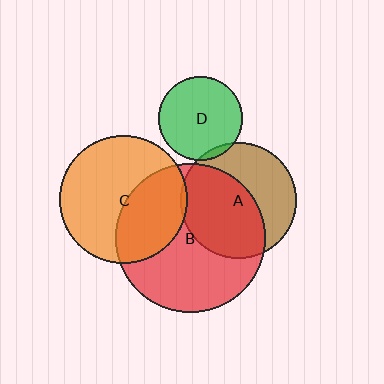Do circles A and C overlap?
Yes.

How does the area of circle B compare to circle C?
Approximately 1.4 times.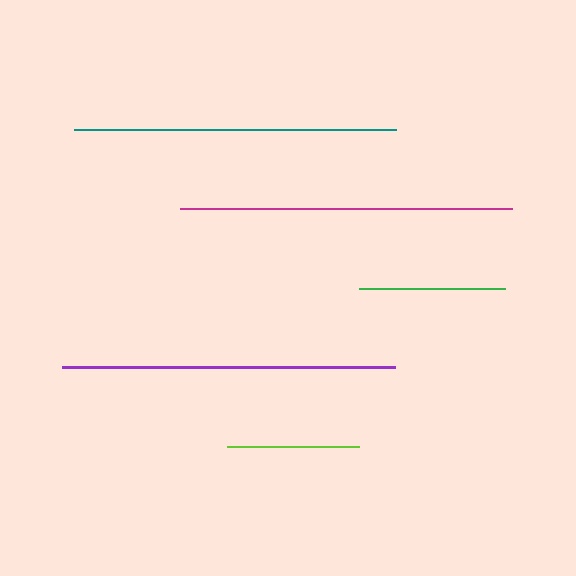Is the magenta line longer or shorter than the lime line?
The magenta line is longer than the lime line.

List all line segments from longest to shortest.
From longest to shortest: purple, magenta, teal, green, lime.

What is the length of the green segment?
The green segment is approximately 146 pixels long.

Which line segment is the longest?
The purple line is the longest at approximately 333 pixels.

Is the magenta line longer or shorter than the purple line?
The purple line is longer than the magenta line.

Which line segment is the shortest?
The lime line is the shortest at approximately 132 pixels.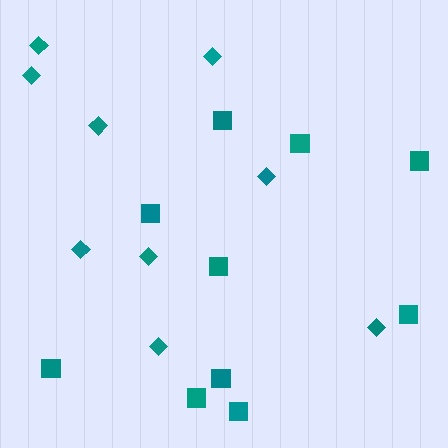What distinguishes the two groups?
There are 2 groups: one group of squares (10) and one group of diamonds (9).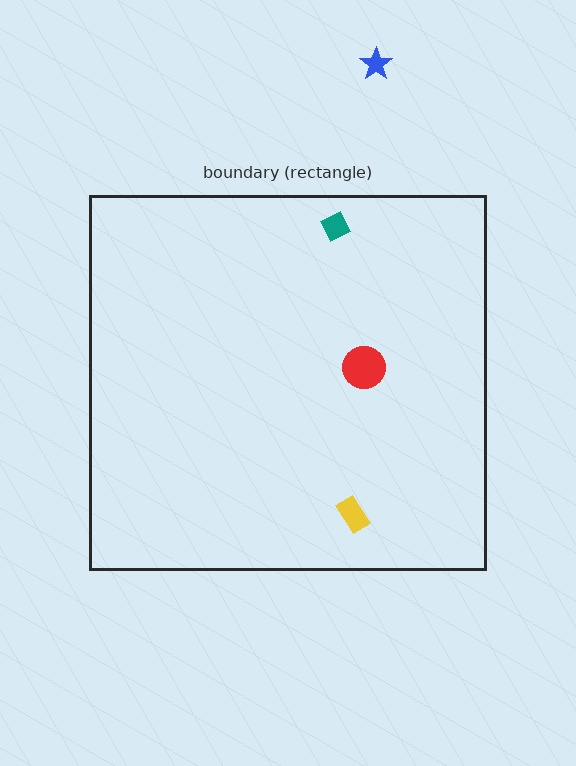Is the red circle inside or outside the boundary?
Inside.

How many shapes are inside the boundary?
3 inside, 1 outside.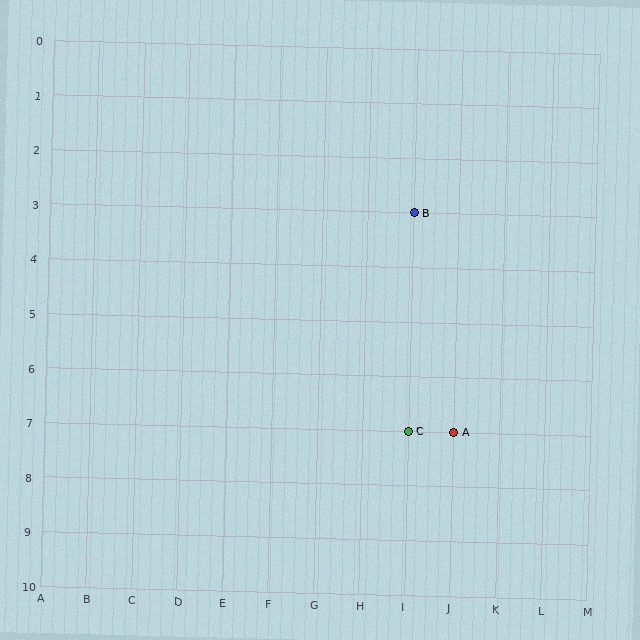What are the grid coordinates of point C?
Point C is at grid coordinates (I, 7).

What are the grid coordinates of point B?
Point B is at grid coordinates (I, 3).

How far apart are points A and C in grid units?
Points A and C are 1 column apart.